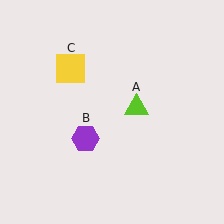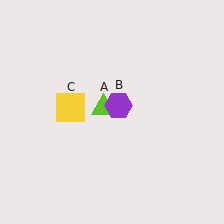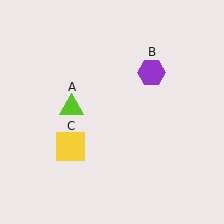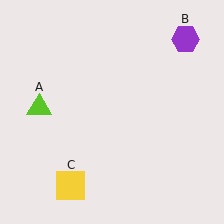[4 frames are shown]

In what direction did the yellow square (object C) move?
The yellow square (object C) moved down.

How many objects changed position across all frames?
3 objects changed position: lime triangle (object A), purple hexagon (object B), yellow square (object C).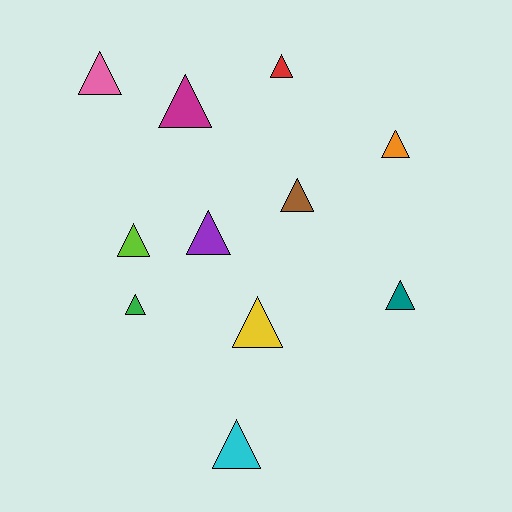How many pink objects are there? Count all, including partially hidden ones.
There is 1 pink object.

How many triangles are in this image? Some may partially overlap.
There are 11 triangles.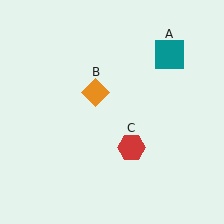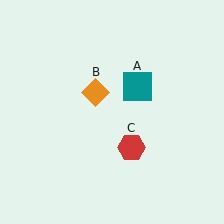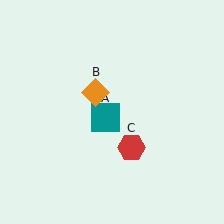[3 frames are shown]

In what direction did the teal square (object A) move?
The teal square (object A) moved down and to the left.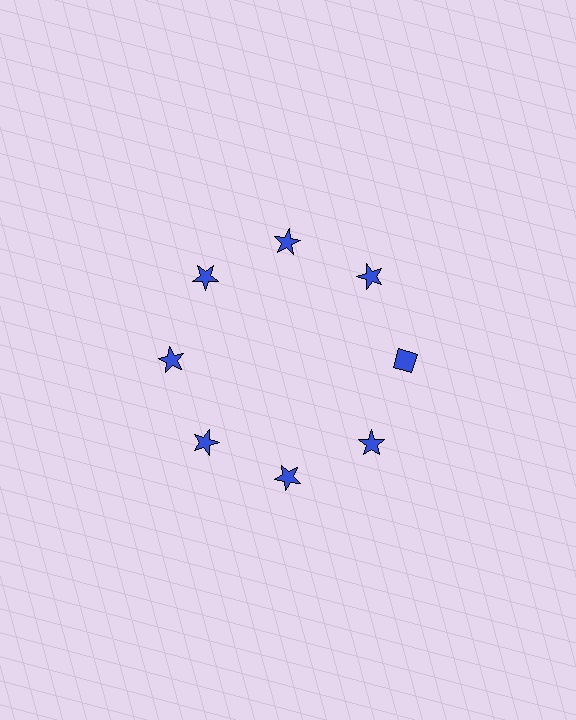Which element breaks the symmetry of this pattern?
The blue diamond at roughly the 3 o'clock position breaks the symmetry. All other shapes are blue stars.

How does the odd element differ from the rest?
It has a different shape: diamond instead of star.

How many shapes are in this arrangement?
There are 8 shapes arranged in a ring pattern.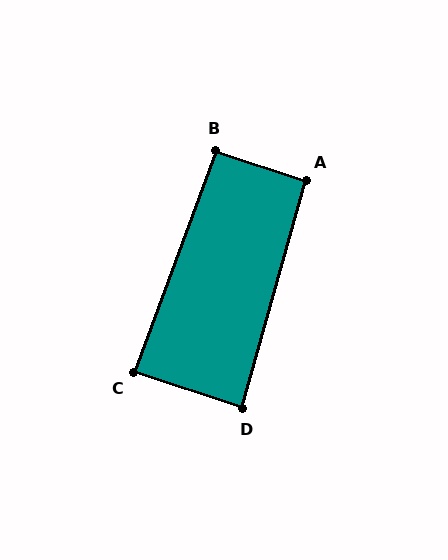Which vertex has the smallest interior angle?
D, at approximately 88 degrees.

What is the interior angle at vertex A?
Approximately 92 degrees (approximately right).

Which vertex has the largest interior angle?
B, at approximately 92 degrees.